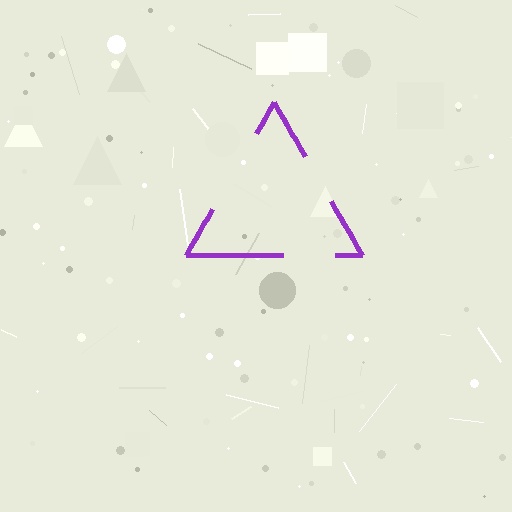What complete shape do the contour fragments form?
The contour fragments form a triangle.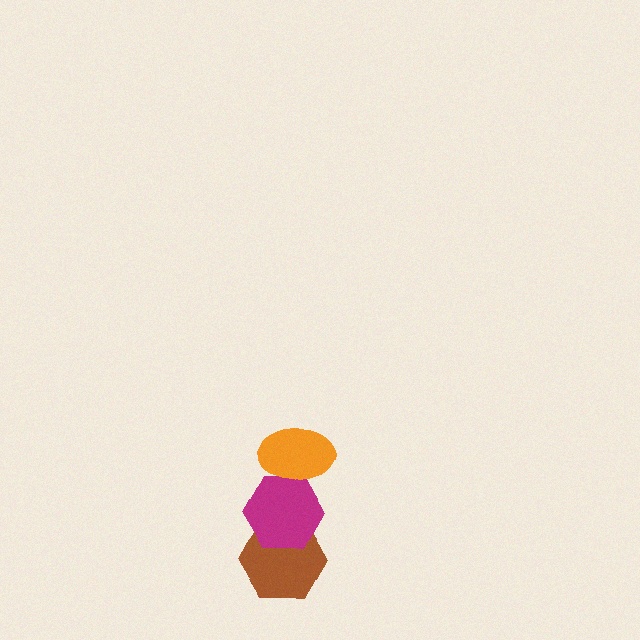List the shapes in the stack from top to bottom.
From top to bottom: the orange ellipse, the magenta hexagon, the brown hexagon.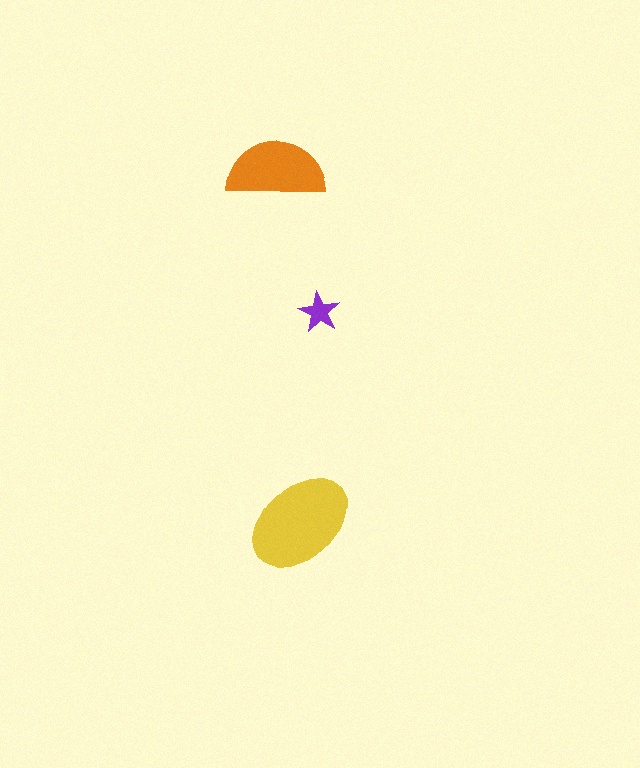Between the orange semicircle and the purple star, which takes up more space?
The orange semicircle.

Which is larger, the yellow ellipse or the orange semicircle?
The yellow ellipse.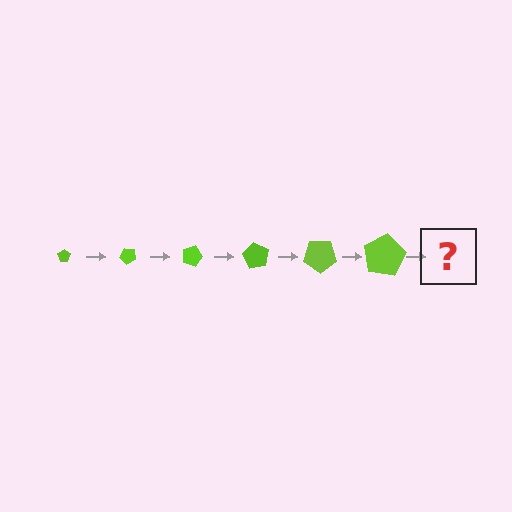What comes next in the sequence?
The next element should be a pentagon, larger than the previous one and rotated 270 degrees from the start.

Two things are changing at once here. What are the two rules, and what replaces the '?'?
The two rules are that the pentagon grows larger each step and it rotates 45 degrees each step. The '?' should be a pentagon, larger than the previous one and rotated 270 degrees from the start.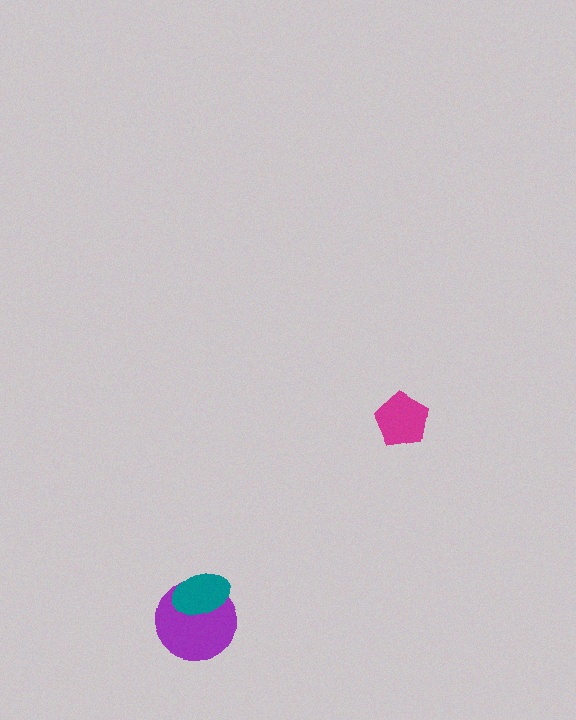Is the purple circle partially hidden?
Yes, it is partially covered by another shape.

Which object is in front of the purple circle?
The teal ellipse is in front of the purple circle.